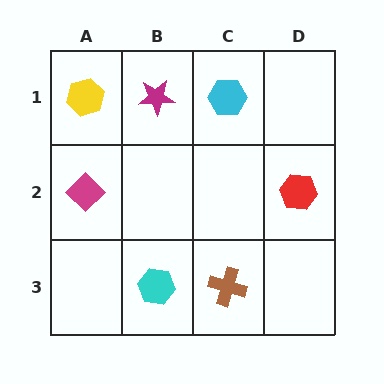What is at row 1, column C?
A cyan hexagon.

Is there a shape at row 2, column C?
No, that cell is empty.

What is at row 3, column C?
A brown cross.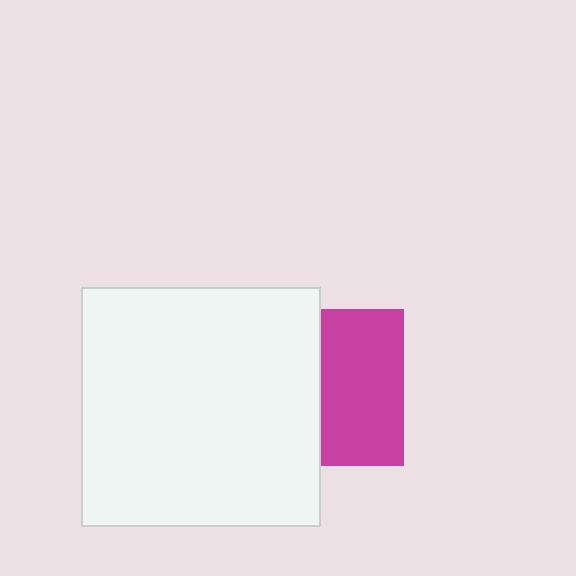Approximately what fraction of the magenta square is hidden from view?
Roughly 48% of the magenta square is hidden behind the white square.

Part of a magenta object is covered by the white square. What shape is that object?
It is a square.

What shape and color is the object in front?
The object in front is a white square.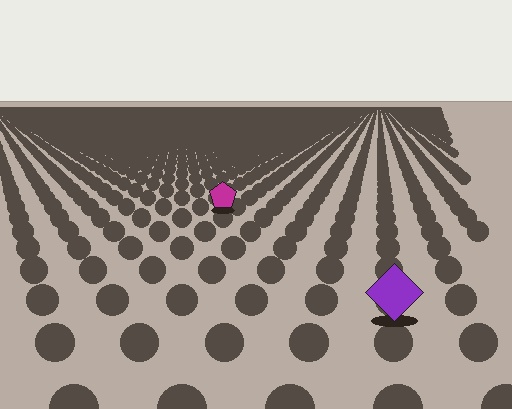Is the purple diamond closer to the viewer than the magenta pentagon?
Yes. The purple diamond is closer — you can tell from the texture gradient: the ground texture is coarser near it.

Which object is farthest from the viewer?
The magenta pentagon is farthest from the viewer. It appears smaller and the ground texture around it is denser.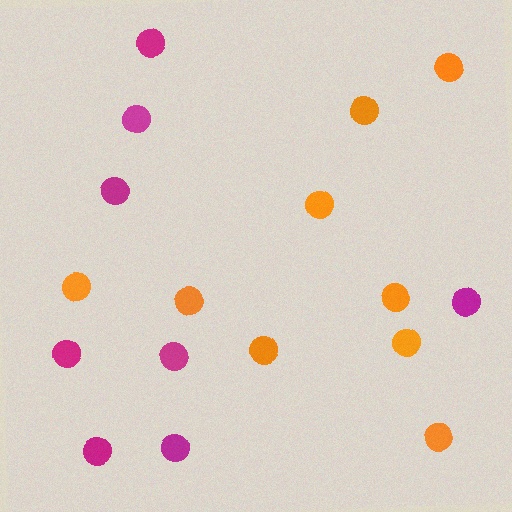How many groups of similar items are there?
There are 2 groups: one group of magenta circles (8) and one group of orange circles (9).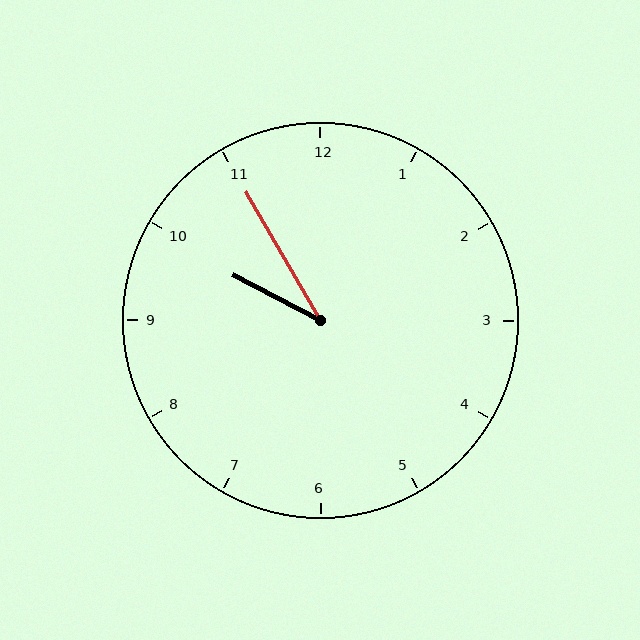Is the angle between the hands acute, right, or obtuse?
It is acute.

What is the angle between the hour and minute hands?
Approximately 32 degrees.